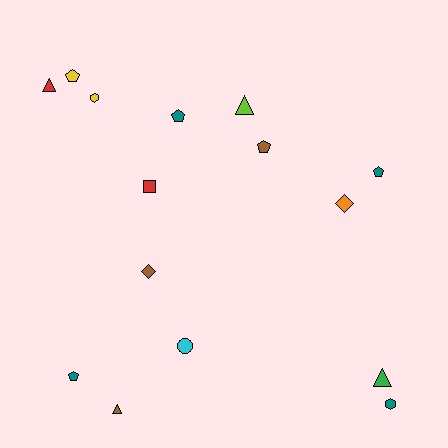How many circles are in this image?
There is 1 circle.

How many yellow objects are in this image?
There are 2 yellow objects.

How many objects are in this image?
There are 15 objects.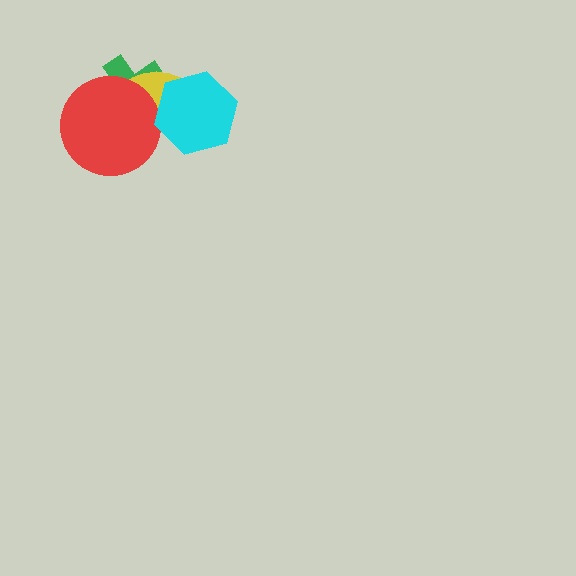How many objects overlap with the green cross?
3 objects overlap with the green cross.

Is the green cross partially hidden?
Yes, it is partially covered by another shape.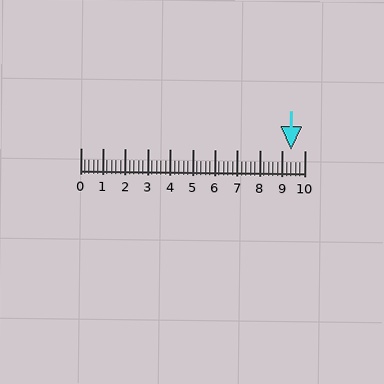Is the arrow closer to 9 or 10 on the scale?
The arrow is closer to 9.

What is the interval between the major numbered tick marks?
The major tick marks are spaced 1 units apart.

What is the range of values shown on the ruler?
The ruler shows values from 0 to 10.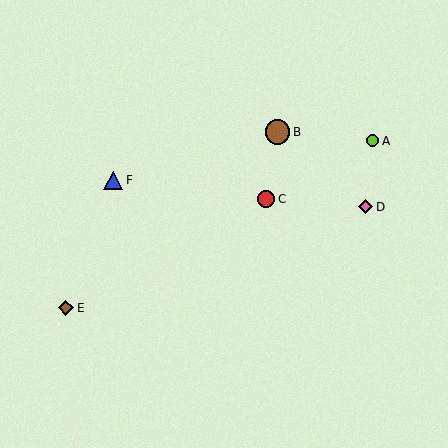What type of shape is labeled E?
Shape E is a brown diamond.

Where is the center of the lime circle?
The center of the lime circle is at (373, 141).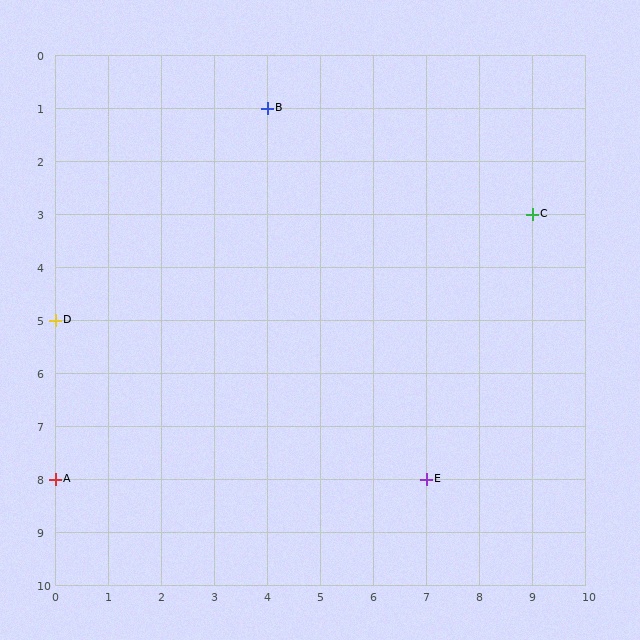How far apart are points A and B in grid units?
Points A and B are 4 columns and 7 rows apart (about 8.1 grid units diagonally).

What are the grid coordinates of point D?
Point D is at grid coordinates (0, 5).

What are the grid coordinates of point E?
Point E is at grid coordinates (7, 8).